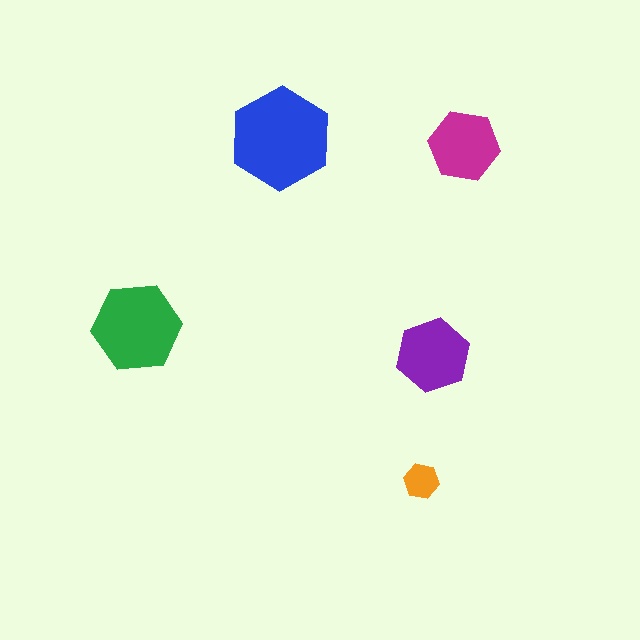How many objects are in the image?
There are 5 objects in the image.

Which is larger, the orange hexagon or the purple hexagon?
The purple one.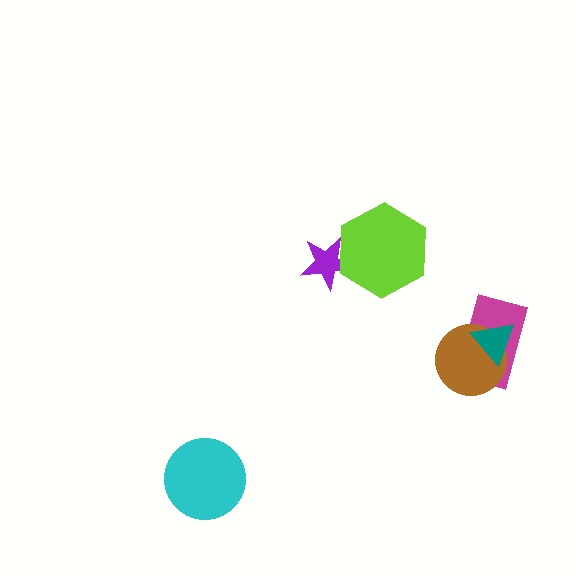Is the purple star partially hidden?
Yes, it is partially covered by another shape.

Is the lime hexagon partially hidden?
No, no other shape covers it.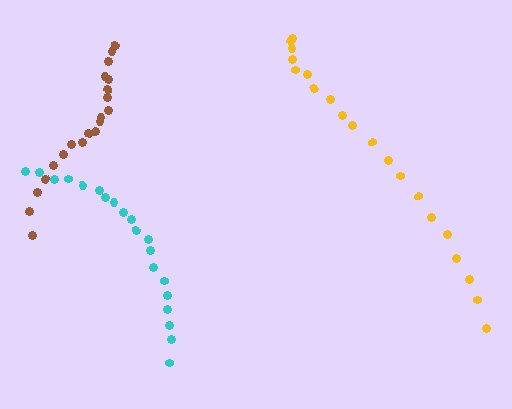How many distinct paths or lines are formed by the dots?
There are 3 distinct paths.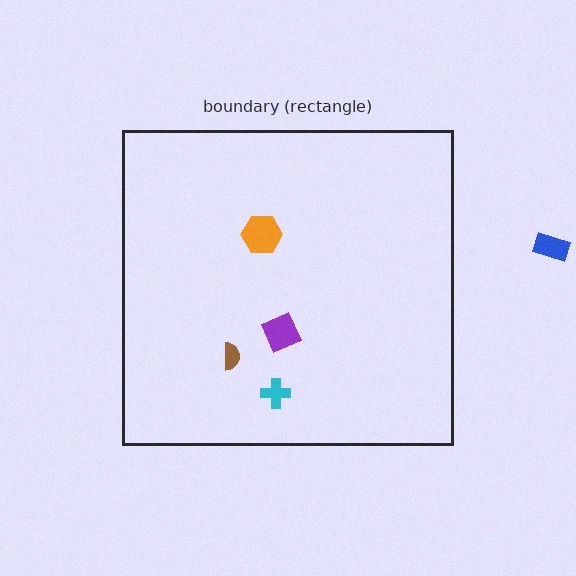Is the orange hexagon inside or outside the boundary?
Inside.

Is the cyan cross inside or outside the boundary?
Inside.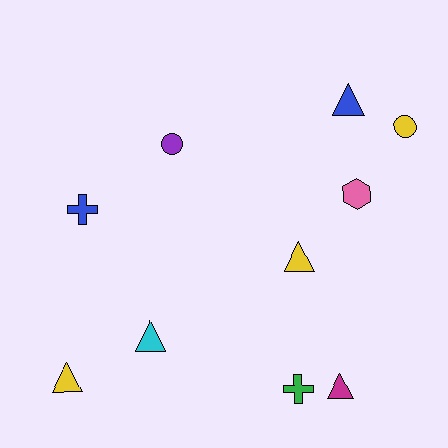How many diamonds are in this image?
There are no diamonds.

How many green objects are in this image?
There is 1 green object.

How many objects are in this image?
There are 10 objects.